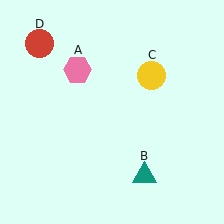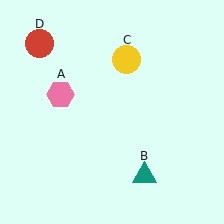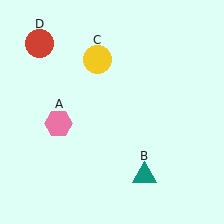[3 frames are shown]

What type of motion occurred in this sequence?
The pink hexagon (object A), yellow circle (object C) rotated counterclockwise around the center of the scene.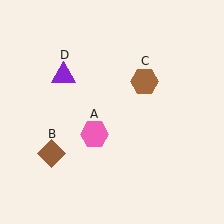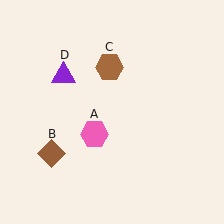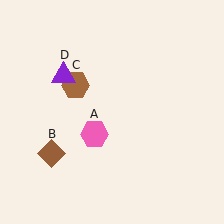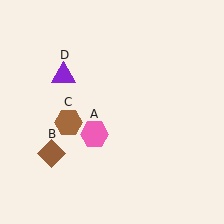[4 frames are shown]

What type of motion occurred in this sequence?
The brown hexagon (object C) rotated counterclockwise around the center of the scene.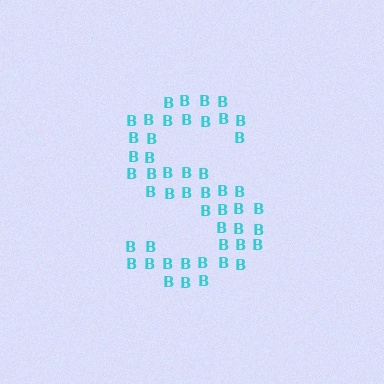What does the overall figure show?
The overall figure shows the letter S.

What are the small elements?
The small elements are letter B's.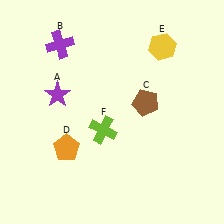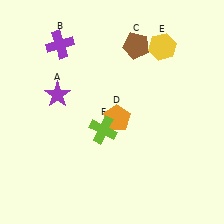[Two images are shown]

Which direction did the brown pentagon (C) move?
The brown pentagon (C) moved up.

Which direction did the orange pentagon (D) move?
The orange pentagon (D) moved right.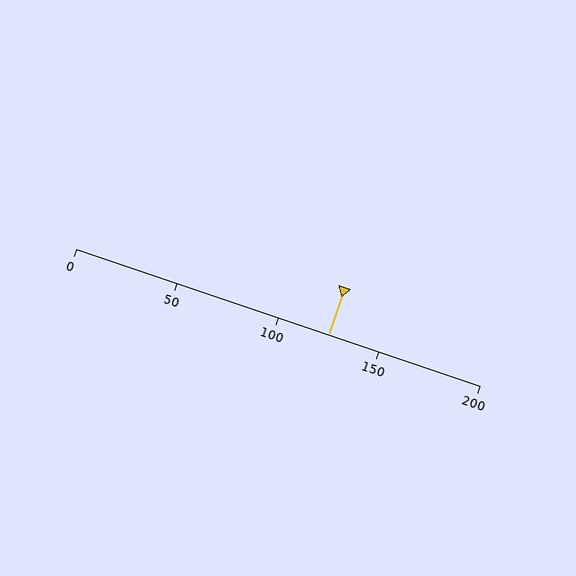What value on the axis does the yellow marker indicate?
The marker indicates approximately 125.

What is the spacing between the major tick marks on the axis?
The major ticks are spaced 50 apart.